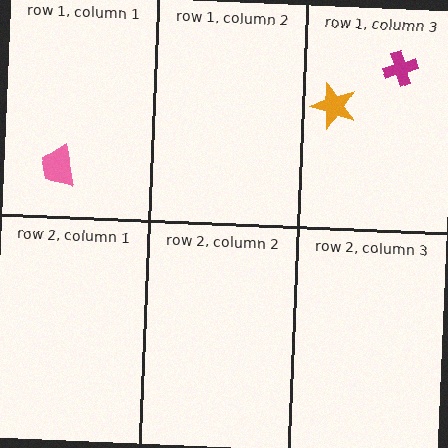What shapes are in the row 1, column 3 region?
The orange star, the magenta cross.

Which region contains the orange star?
The row 1, column 3 region.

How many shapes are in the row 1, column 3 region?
2.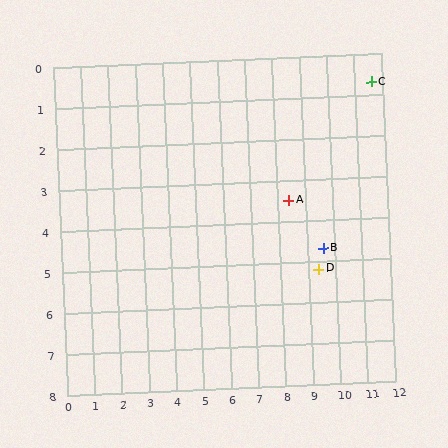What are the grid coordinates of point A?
Point A is at approximately (8.4, 3.5).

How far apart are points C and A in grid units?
Points C and A are about 4.3 grid units apart.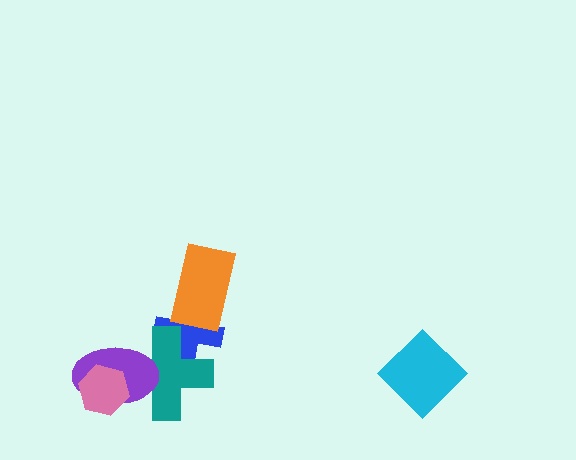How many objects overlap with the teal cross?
3 objects overlap with the teal cross.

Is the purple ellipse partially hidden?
Yes, it is partially covered by another shape.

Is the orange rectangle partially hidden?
No, no other shape covers it.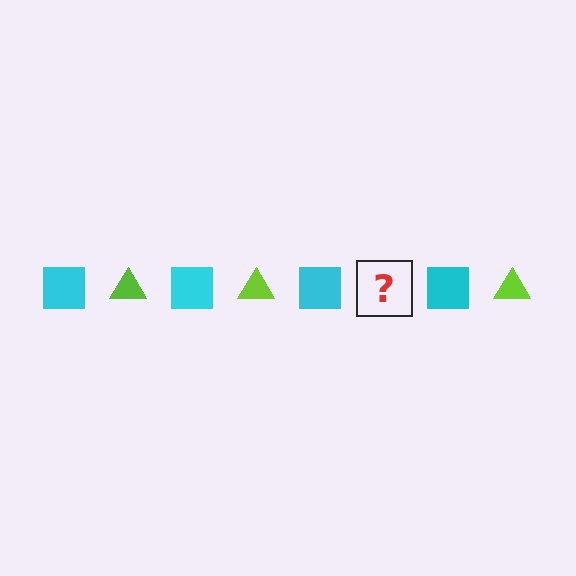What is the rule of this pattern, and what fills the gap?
The rule is that the pattern alternates between cyan square and lime triangle. The gap should be filled with a lime triangle.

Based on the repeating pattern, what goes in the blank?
The blank should be a lime triangle.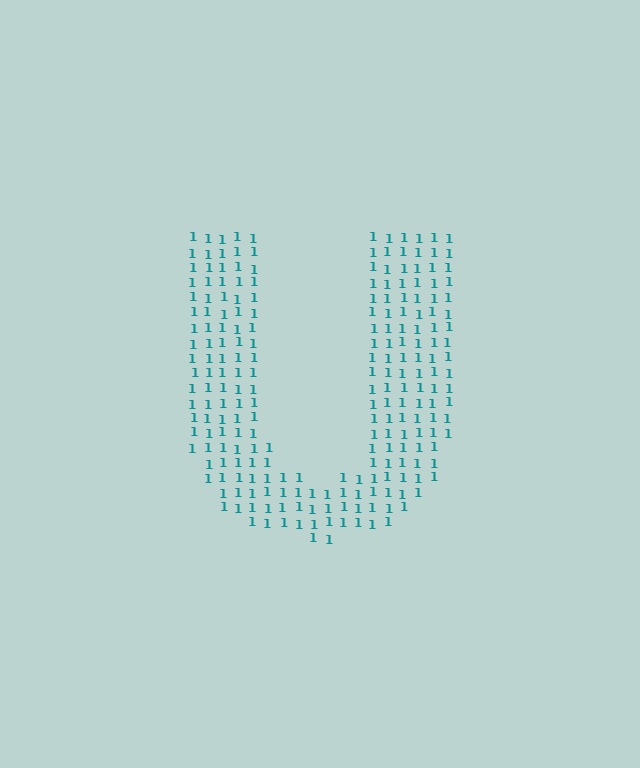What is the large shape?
The large shape is the letter U.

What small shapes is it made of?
It is made of small digit 1's.